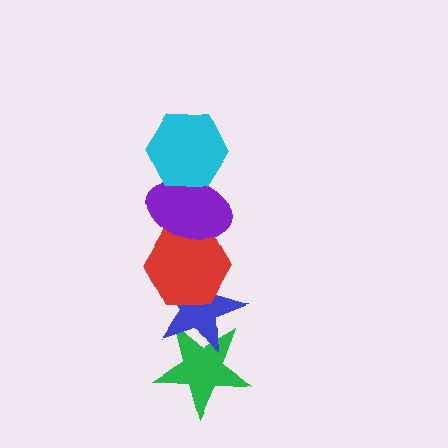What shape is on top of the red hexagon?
The purple ellipse is on top of the red hexagon.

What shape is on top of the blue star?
The red hexagon is on top of the blue star.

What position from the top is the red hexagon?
The red hexagon is 3rd from the top.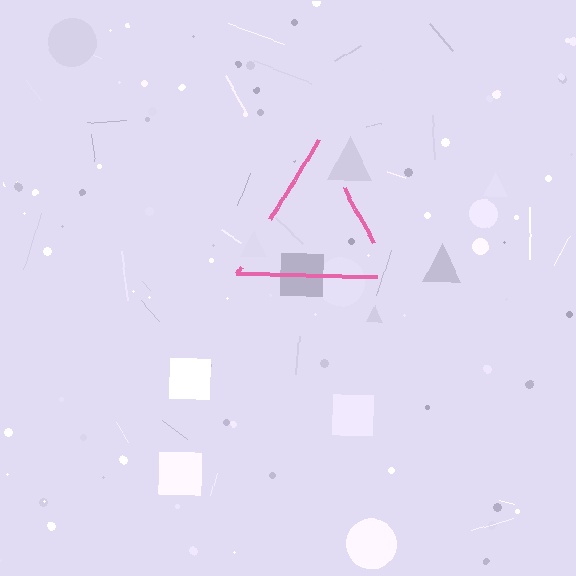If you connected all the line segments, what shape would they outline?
They would outline a triangle.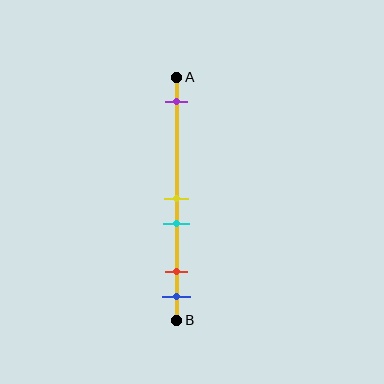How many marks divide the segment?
There are 5 marks dividing the segment.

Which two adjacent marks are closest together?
The yellow and cyan marks are the closest adjacent pair.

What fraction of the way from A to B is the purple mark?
The purple mark is approximately 10% (0.1) of the way from A to B.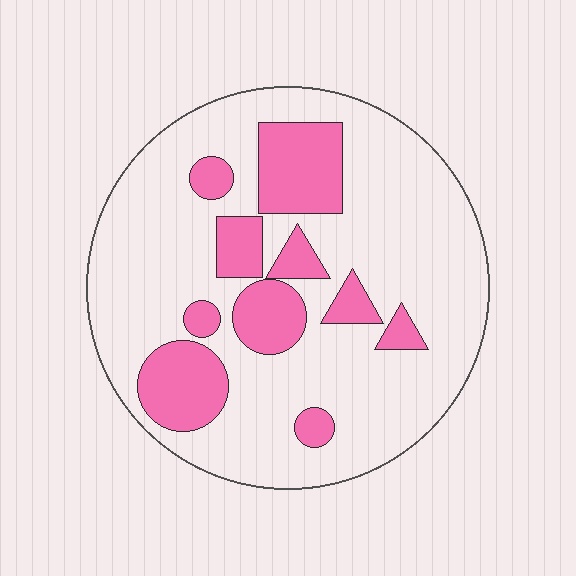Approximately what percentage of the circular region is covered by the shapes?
Approximately 25%.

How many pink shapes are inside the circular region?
10.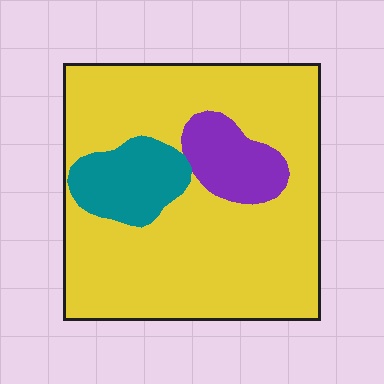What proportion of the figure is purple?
Purple takes up less than a quarter of the figure.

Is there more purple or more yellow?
Yellow.